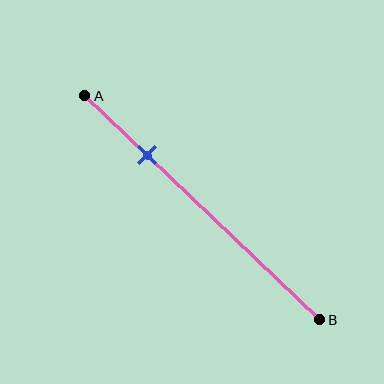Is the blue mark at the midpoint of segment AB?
No, the mark is at about 25% from A, not at the 50% midpoint.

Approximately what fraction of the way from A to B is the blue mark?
The blue mark is approximately 25% of the way from A to B.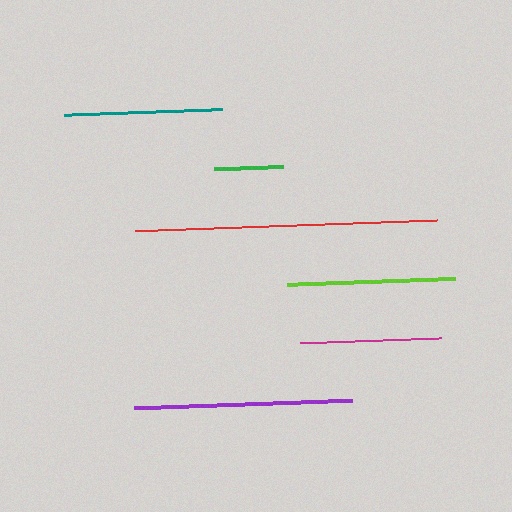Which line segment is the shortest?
The green line is the shortest at approximately 69 pixels.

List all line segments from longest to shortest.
From longest to shortest: red, purple, lime, teal, magenta, green.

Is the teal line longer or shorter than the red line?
The red line is longer than the teal line.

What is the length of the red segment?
The red segment is approximately 302 pixels long.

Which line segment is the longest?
The red line is the longest at approximately 302 pixels.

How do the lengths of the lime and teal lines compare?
The lime and teal lines are approximately the same length.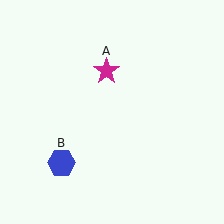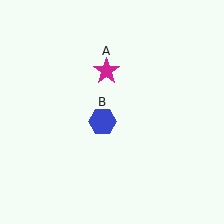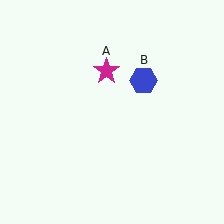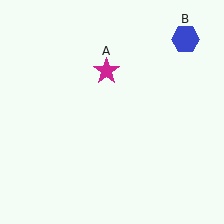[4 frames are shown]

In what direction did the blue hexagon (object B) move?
The blue hexagon (object B) moved up and to the right.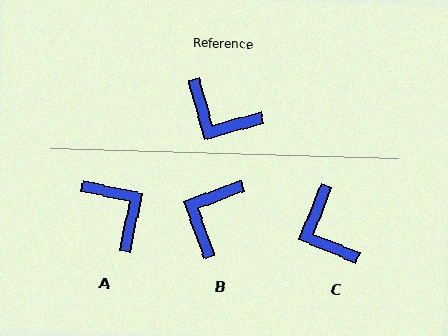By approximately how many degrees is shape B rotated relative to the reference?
Approximately 86 degrees clockwise.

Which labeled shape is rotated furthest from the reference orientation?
A, about 152 degrees away.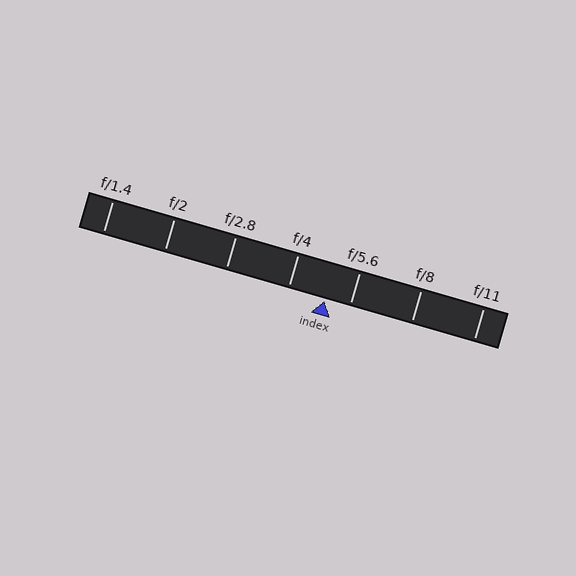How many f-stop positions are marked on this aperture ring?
There are 7 f-stop positions marked.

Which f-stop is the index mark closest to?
The index mark is closest to f/5.6.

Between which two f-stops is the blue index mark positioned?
The index mark is between f/4 and f/5.6.